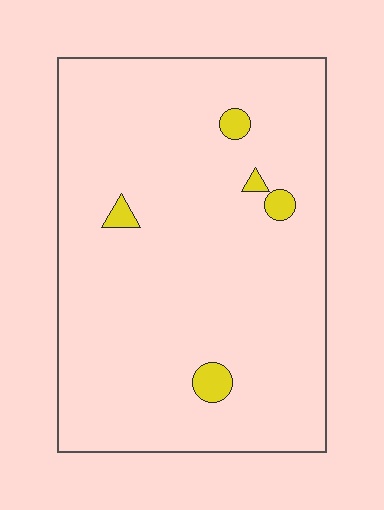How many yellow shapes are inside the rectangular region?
5.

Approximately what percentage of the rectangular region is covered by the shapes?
Approximately 5%.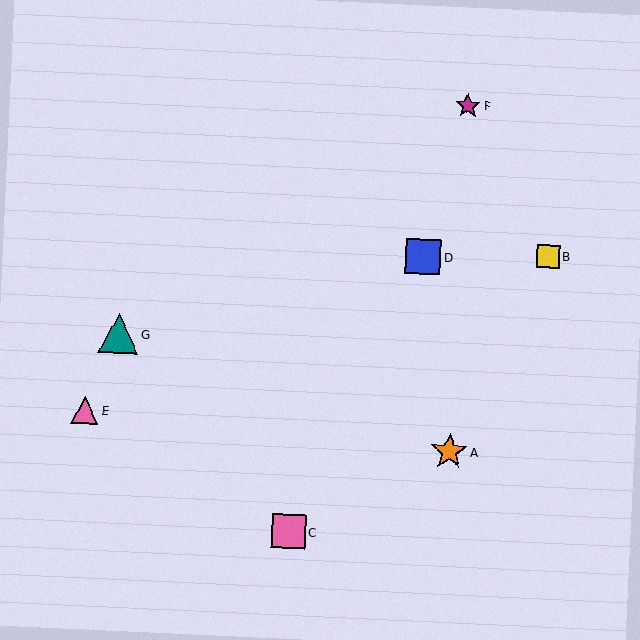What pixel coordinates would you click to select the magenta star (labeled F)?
Click at (468, 106) to select the magenta star F.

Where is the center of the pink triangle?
The center of the pink triangle is at (85, 410).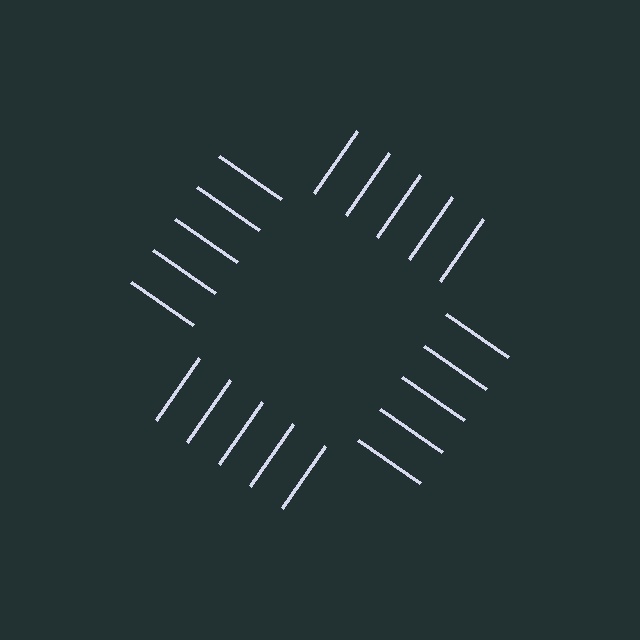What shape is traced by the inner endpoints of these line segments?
An illusory square — the line segments terminate on its edges but no continuous stroke is drawn.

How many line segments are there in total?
20 — 5 along each of the 4 edges.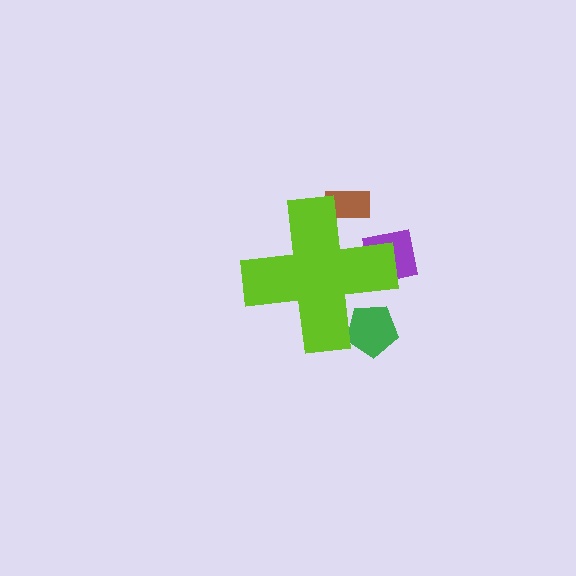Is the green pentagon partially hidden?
Yes, the green pentagon is partially hidden behind the lime cross.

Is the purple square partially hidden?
Yes, the purple square is partially hidden behind the lime cross.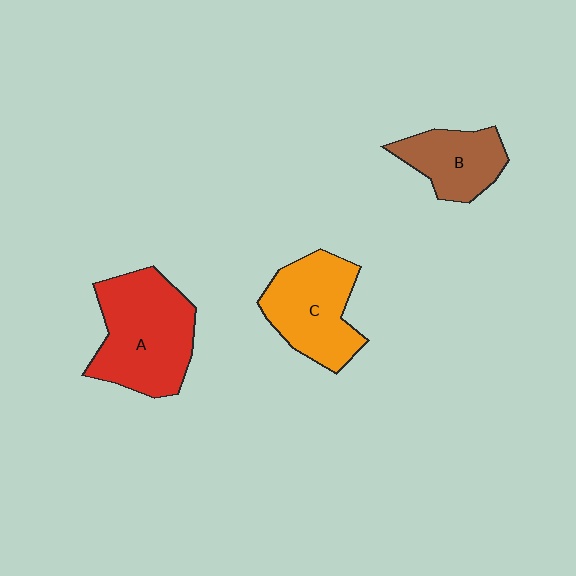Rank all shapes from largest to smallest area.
From largest to smallest: A (red), C (orange), B (brown).